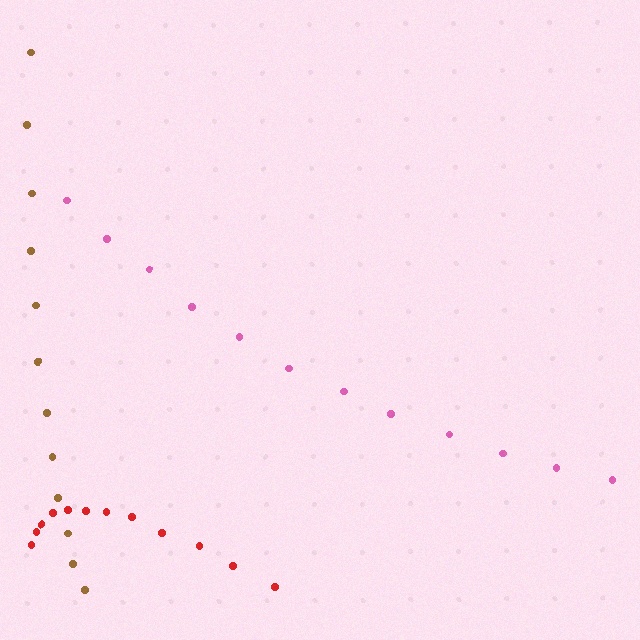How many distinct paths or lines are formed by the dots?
There are 3 distinct paths.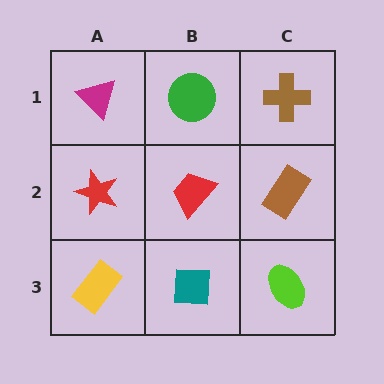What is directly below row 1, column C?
A brown rectangle.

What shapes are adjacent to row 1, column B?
A red trapezoid (row 2, column B), a magenta triangle (row 1, column A), a brown cross (row 1, column C).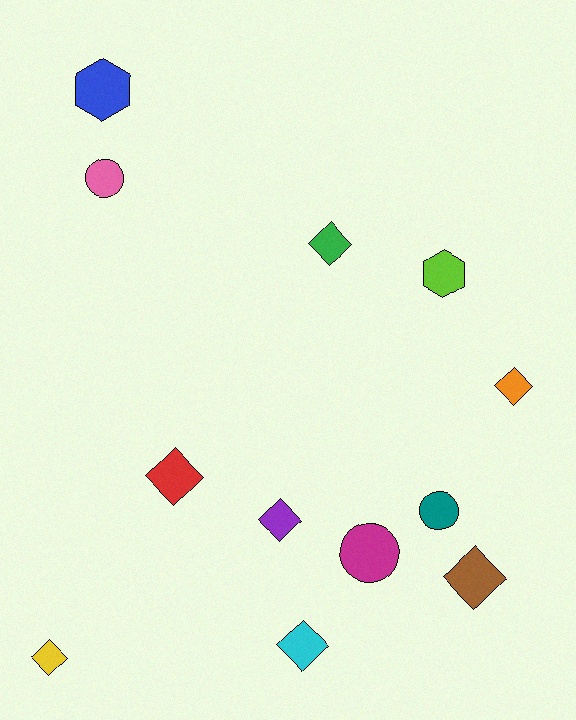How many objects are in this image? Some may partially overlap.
There are 12 objects.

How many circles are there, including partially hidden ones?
There are 3 circles.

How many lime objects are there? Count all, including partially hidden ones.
There is 1 lime object.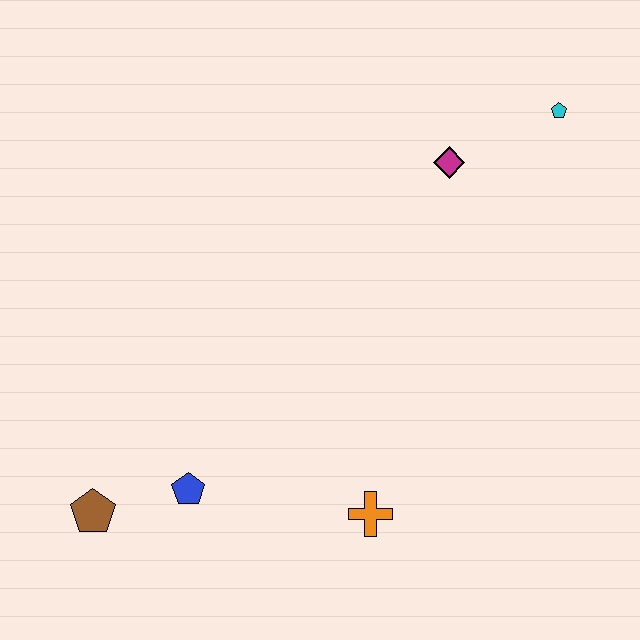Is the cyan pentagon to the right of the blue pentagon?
Yes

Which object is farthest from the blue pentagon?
The cyan pentagon is farthest from the blue pentagon.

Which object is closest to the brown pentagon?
The blue pentagon is closest to the brown pentagon.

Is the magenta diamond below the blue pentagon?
No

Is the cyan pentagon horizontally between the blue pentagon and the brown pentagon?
No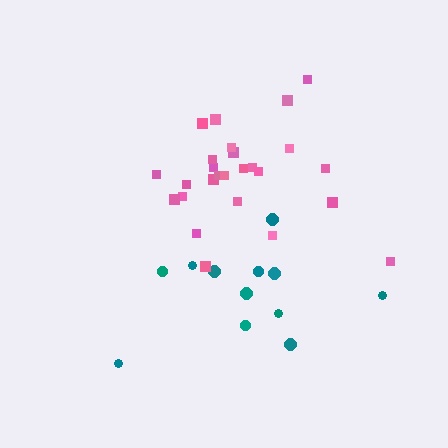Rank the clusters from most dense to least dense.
pink, teal.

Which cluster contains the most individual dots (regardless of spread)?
Pink (26).